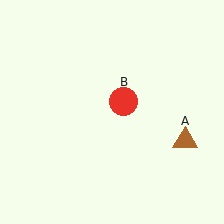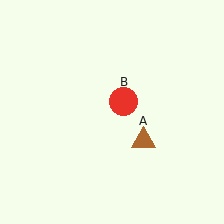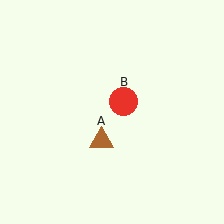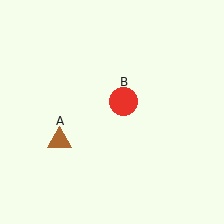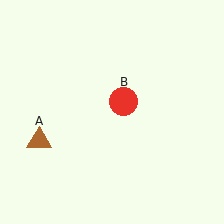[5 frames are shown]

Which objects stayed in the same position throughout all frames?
Red circle (object B) remained stationary.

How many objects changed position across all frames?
1 object changed position: brown triangle (object A).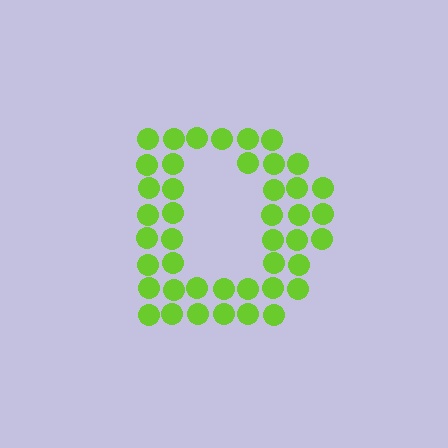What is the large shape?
The large shape is the letter D.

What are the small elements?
The small elements are circles.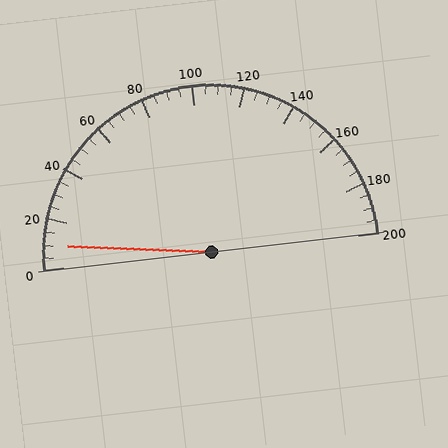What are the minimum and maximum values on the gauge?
The gauge ranges from 0 to 200.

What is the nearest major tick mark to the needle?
The nearest major tick mark is 0.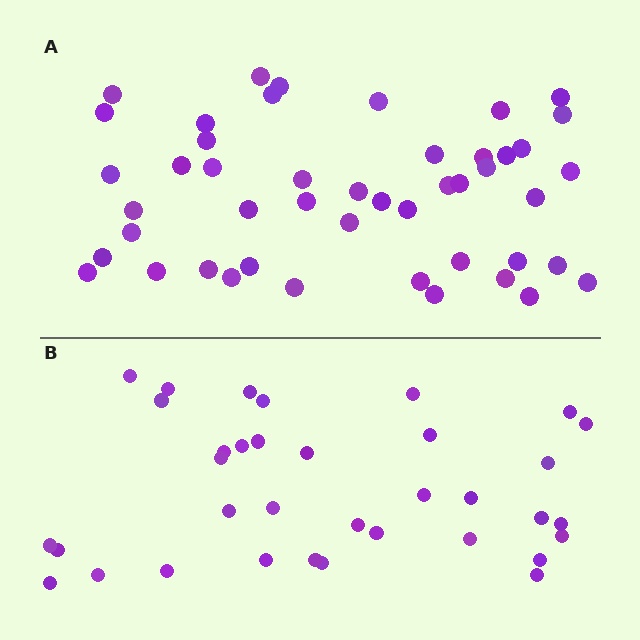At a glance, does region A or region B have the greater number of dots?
Region A (the top region) has more dots.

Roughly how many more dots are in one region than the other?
Region A has roughly 12 or so more dots than region B.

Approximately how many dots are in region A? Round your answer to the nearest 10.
About 50 dots. (The exact count is 47, which rounds to 50.)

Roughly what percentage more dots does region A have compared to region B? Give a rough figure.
About 35% more.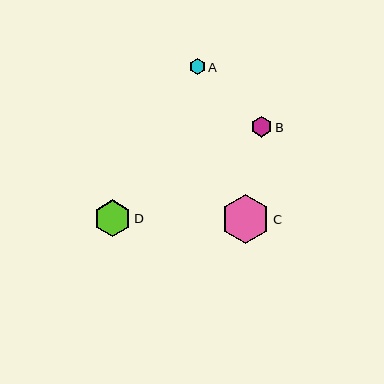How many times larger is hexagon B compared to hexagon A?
Hexagon B is approximately 1.4 times the size of hexagon A.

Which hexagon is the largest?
Hexagon C is the largest with a size of approximately 49 pixels.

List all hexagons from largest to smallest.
From largest to smallest: C, D, B, A.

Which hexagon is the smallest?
Hexagon A is the smallest with a size of approximately 15 pixels.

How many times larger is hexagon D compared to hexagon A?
Hexagon D is approximately 2.5 times the size of hexagon A.